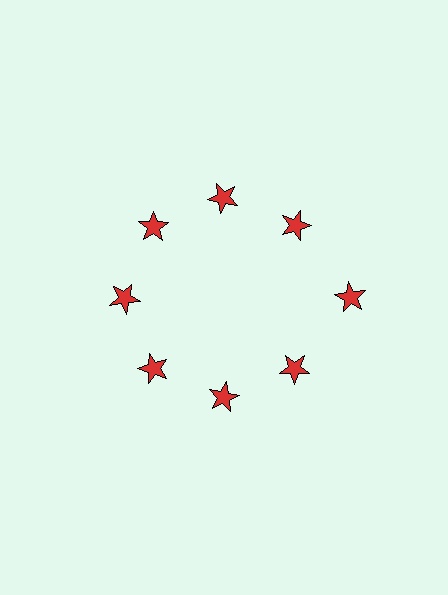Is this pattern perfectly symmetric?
No. The 8 red stars are arranged in a ring, but one element near the 3 o'clock position is pushed outward from the center, breaking the 8-fold rotational symmetry.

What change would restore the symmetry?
The symmetry would be restored by moving it inward, back onto the ring so that all 8 stars sit at equal angles and equal distance from the center.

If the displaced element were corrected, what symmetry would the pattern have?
It would have 8-fold rotational symmetry — the pattern would map onto itself every 45 degrees.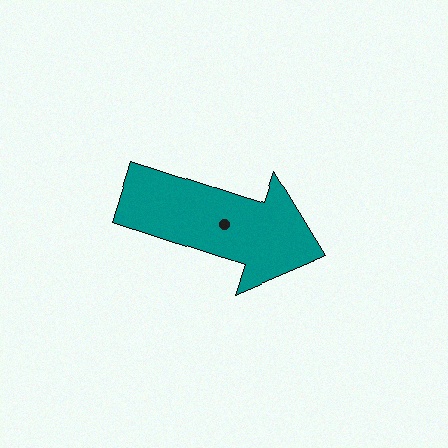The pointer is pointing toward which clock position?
Roughly 4 o'clock.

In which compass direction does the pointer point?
East.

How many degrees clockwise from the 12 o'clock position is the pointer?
Approximately 108 degrees.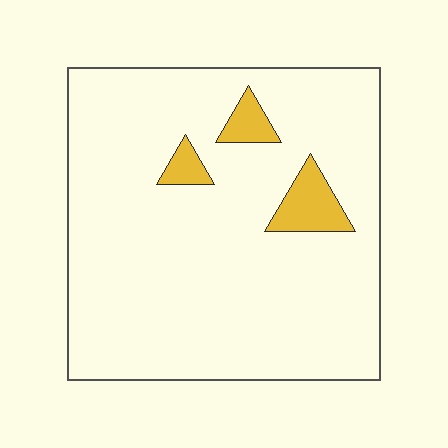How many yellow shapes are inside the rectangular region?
3.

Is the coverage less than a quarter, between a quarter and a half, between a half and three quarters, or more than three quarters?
Less than a quarter.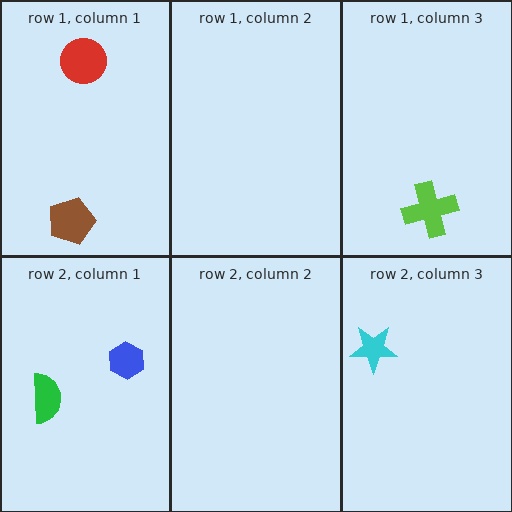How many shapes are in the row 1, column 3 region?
1.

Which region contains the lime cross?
The row 1, column 3 region.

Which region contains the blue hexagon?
The row 2, column 1 region.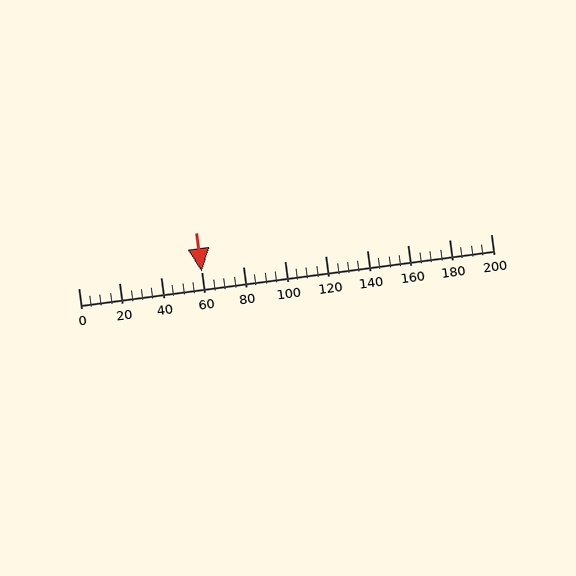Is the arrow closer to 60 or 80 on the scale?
The arrow is closer to 60.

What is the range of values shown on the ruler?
The ruler shows values from 0 to 200.